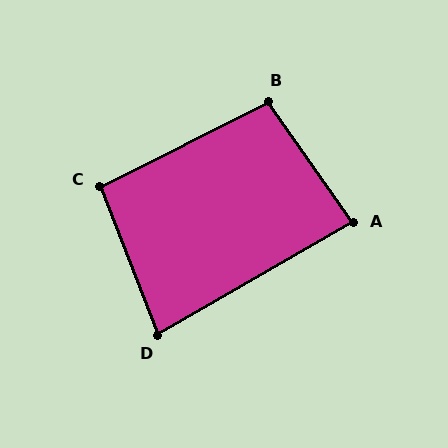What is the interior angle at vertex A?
Approximately 85 degrees (acute).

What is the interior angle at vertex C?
Approximately 95 degrees (obtuse).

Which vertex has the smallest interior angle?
D, at approximately 81 degrees.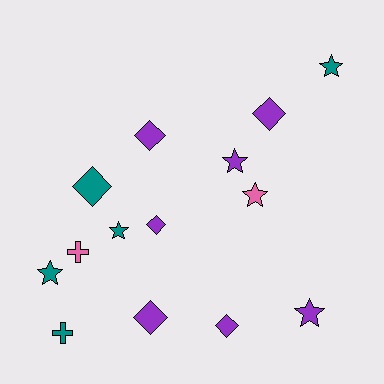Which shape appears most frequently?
Diamond, with 6 objects.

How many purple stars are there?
There are 2 purple stars.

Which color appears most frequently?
Purple, with 7 objects.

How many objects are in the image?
There are 14 objects.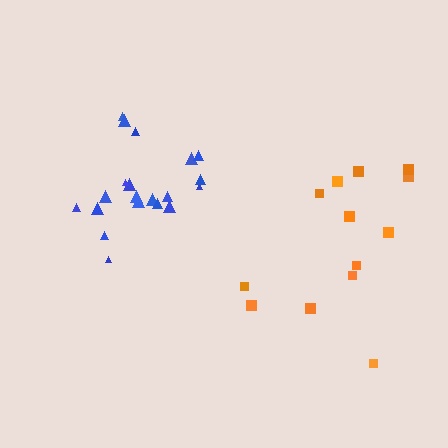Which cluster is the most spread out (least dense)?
Orange.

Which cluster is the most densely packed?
Blue.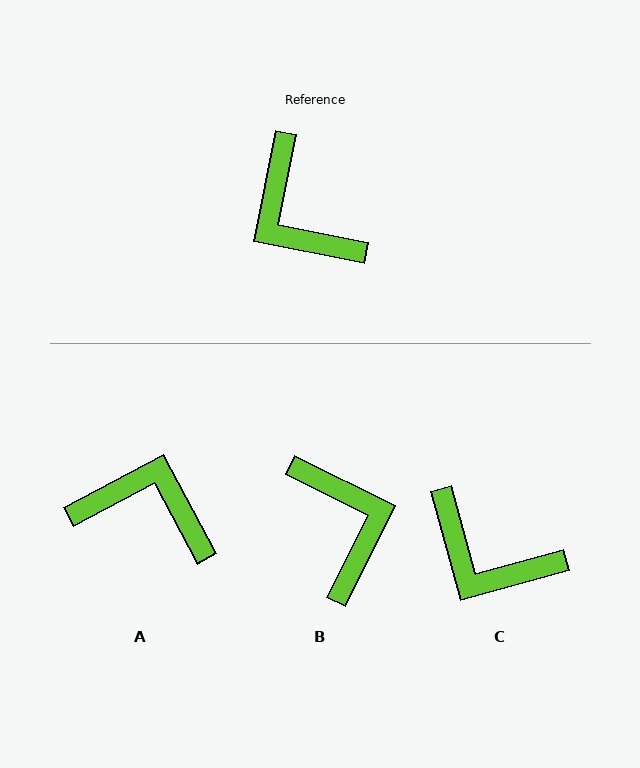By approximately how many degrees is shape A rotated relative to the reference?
Approximately 141 degrees clockwise.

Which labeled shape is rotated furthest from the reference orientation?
B, about 164 degrees away.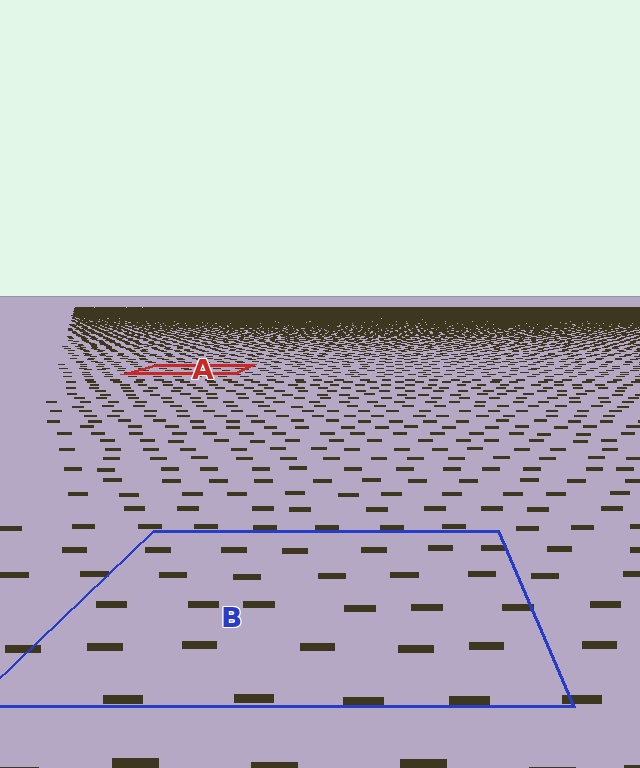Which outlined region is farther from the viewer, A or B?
Region A is farther from the viewer — the texture elements inside it appear smaller and more densely packed.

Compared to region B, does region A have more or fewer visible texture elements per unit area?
Region A has more texture elements per unit area — they are packed more densely because it is farther away.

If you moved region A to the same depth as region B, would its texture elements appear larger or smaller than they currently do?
They would appear larger. At a closer depth, the same texture elements are projected at a bigger on-screen size.